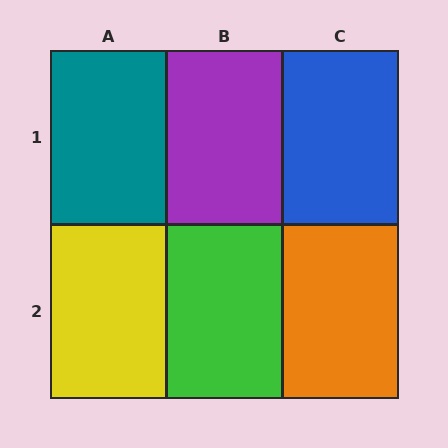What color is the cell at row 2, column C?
Orange.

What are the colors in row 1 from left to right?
Teal, purple, blue.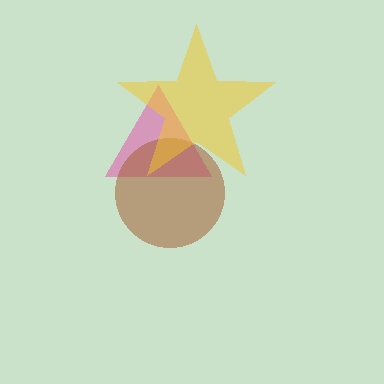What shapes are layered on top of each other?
The layered shapes are: a pink triangle, a brown circle, a yellow star.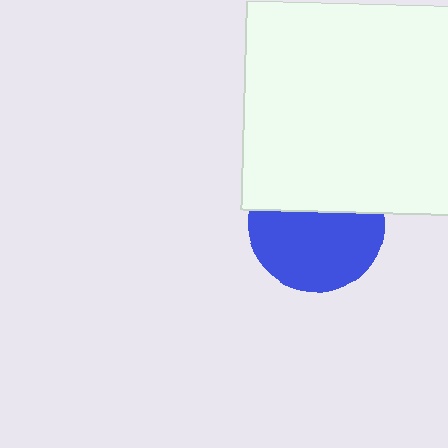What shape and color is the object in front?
The object in front is a white square.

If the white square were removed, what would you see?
You would see the complete blue circle.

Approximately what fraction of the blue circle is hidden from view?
Roughly 39% of the blue circle is hidden behind the white square.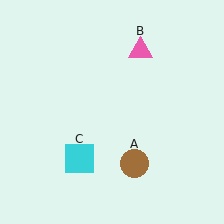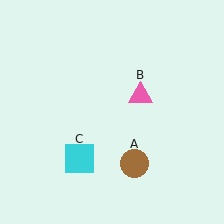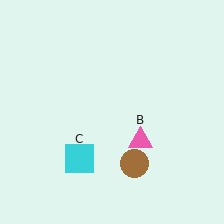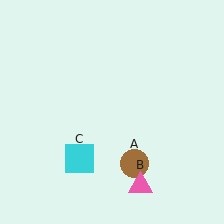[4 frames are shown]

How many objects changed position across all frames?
1 object changed position: pink triangle (object B).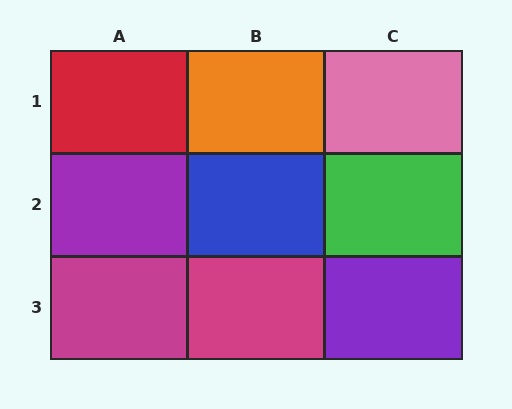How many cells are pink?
1 cell is pink.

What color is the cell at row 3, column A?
Magenta.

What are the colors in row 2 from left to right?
Purple, blue, green.